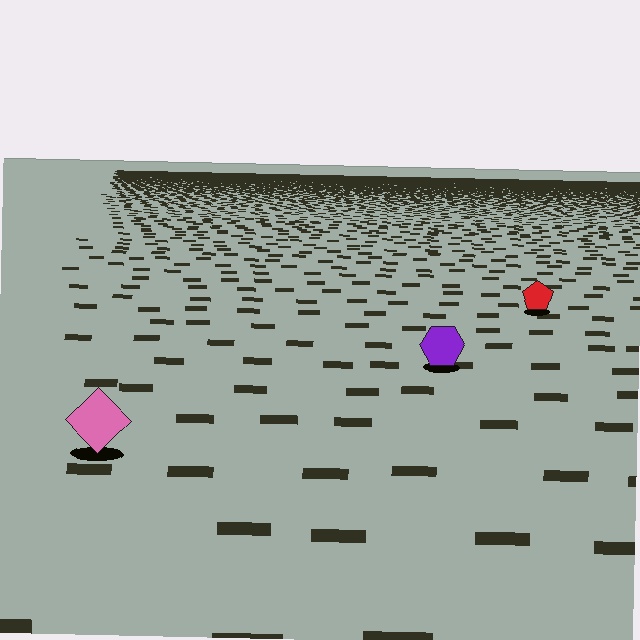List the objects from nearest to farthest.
From nearest to farthest: the pink diamond, the purple hexagon, the red pentagon.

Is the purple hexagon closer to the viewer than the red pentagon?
Yes. The purple hexagon is closer — you can tell from the texture gradient: the ground texture is coarser near it.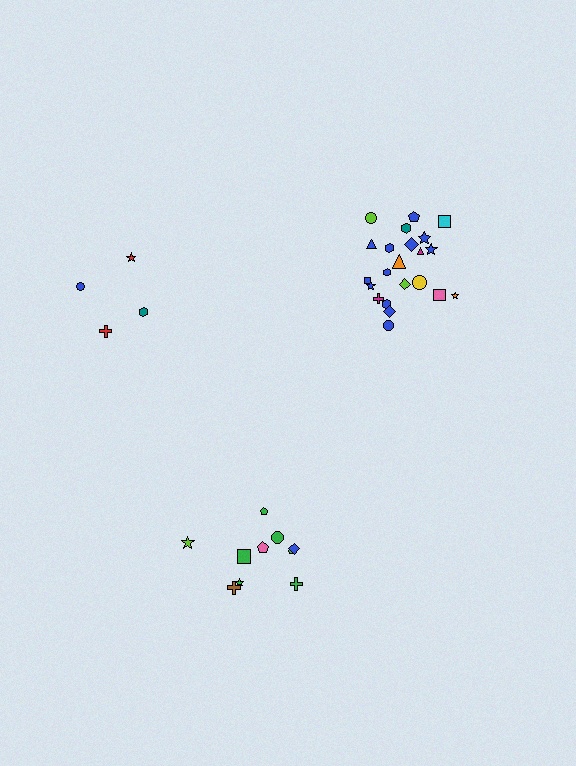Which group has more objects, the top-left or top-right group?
The top-right group.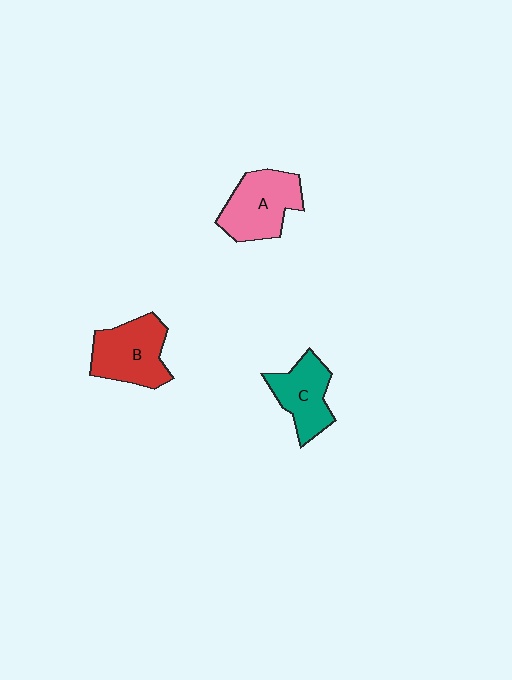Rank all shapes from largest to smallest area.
From largest to smallest: B (red), A (pink), C (teal).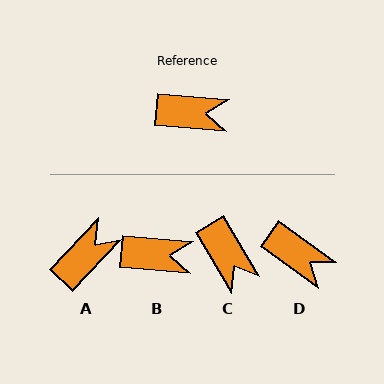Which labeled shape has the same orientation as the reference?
B.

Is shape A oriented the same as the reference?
No, it is off by about 52 degrees.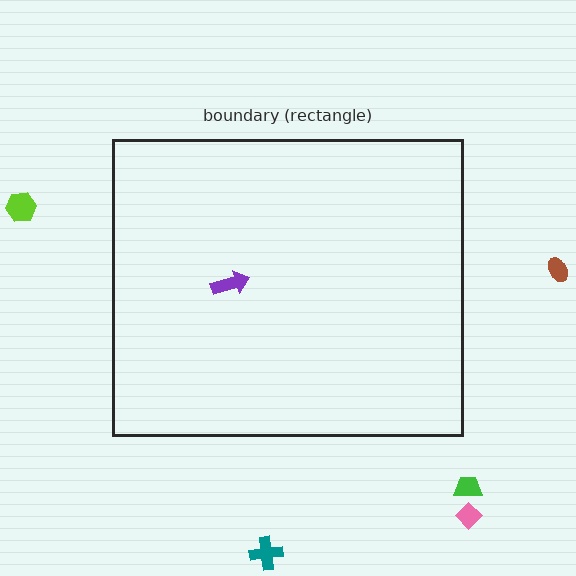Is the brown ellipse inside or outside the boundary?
Outside.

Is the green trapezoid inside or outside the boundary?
Outside.